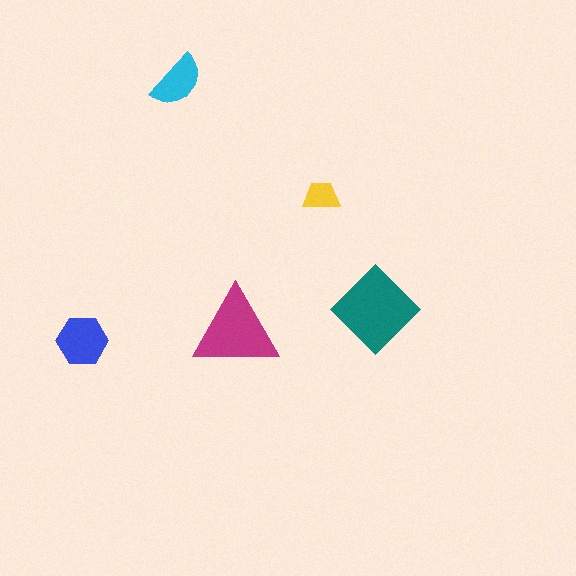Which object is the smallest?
The yellow trapezoid.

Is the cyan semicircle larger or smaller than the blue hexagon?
Smaller.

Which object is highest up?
The cyan semicircle is topmost.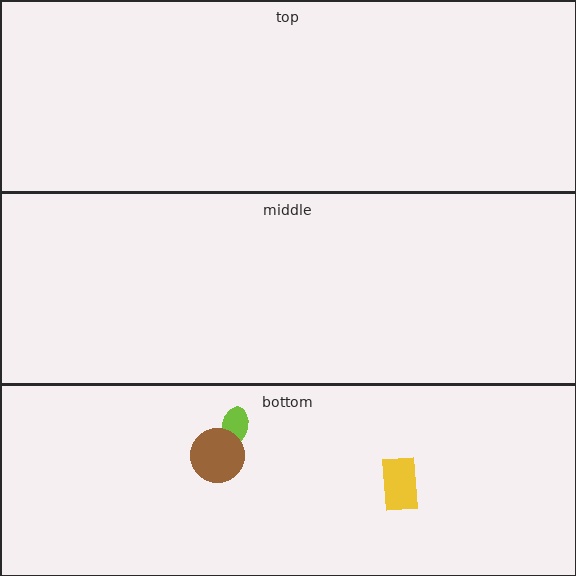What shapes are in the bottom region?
The yellow rectangle, the lime ellipse, the brown circle.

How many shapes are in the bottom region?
3.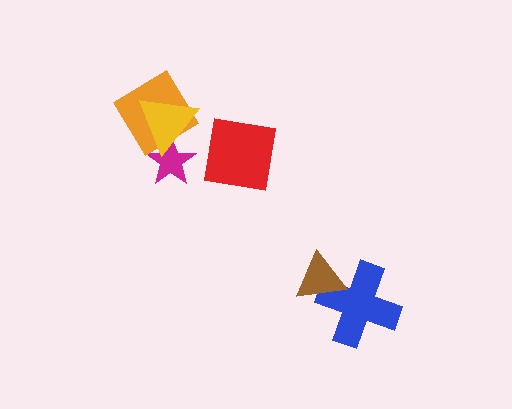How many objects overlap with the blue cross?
1 object overlaps with the blue cross.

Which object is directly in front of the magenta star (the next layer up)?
The orange diamond is directly in front of the magenta star.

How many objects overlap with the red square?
0 objects overlap with the red square.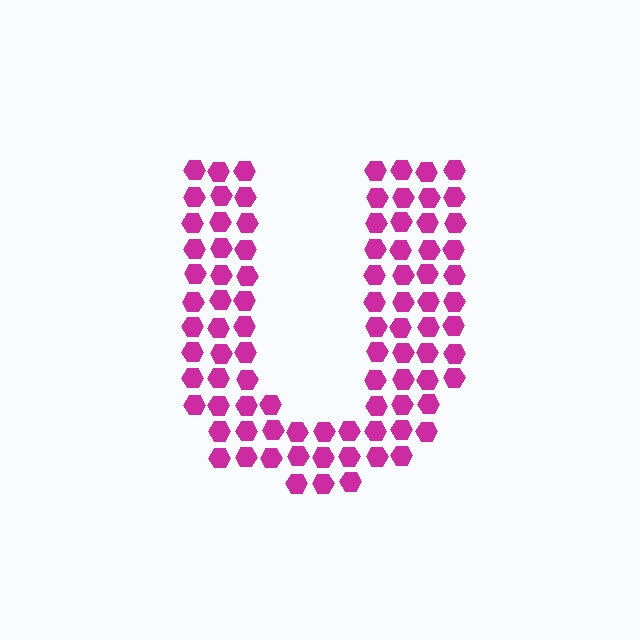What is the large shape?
The large shape is the letter U.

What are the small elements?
The small elements are hexagons.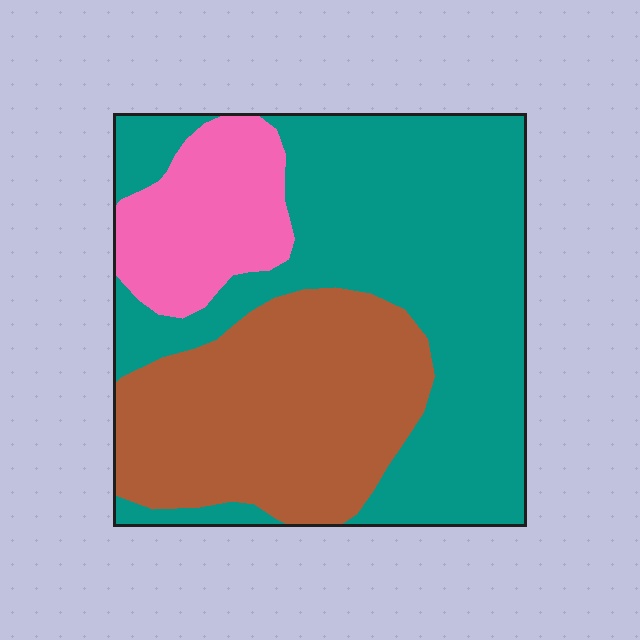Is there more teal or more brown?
Teal.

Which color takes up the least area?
Pink, at roughly 15%.